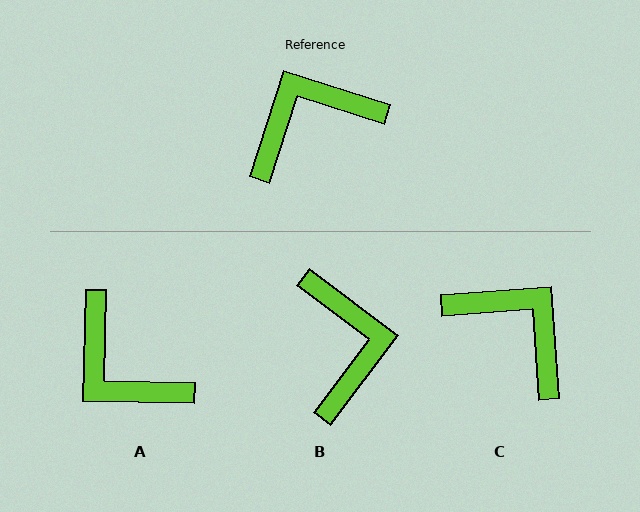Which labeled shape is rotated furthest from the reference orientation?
B, about 109 degrees away.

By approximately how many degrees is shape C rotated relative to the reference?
Approximately 68 degrees clockwise.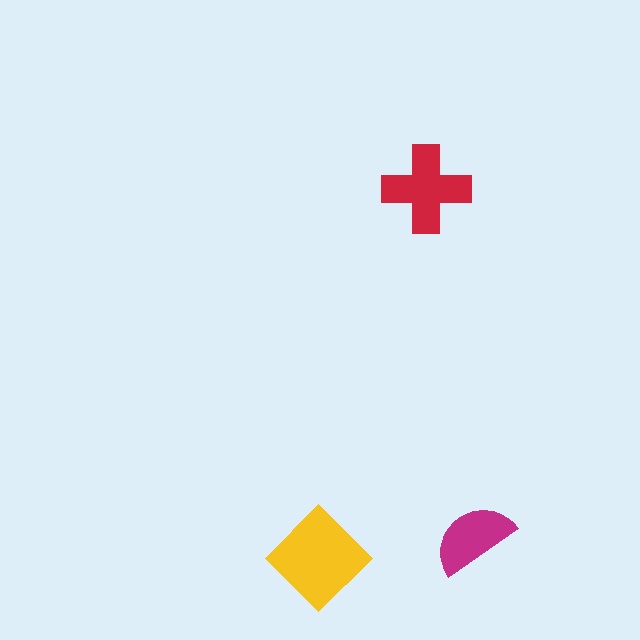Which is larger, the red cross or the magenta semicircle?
The red cross.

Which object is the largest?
The yellow diamond.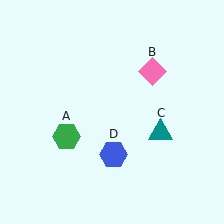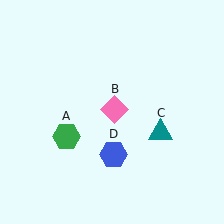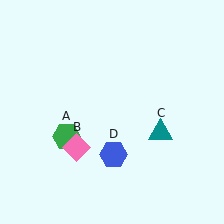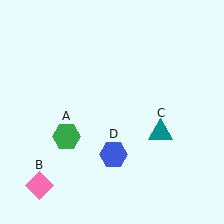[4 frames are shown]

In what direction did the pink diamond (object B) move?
The pink diamond (object B) moved down and to the left.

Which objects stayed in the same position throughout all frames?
Green hexagon (object A) and teal triangle (object C) and blue hexagon (object D) remained stationary.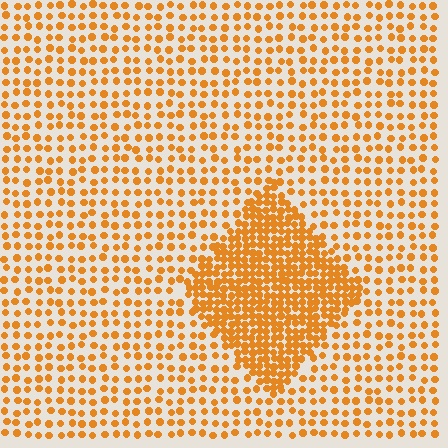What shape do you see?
I see a diamond.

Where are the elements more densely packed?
The elements are more densely packed inside the diamond boundary.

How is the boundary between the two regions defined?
The boundary is defined by a change in element density (approximately 2.4x ratio). All elements are the same color, size, and shape.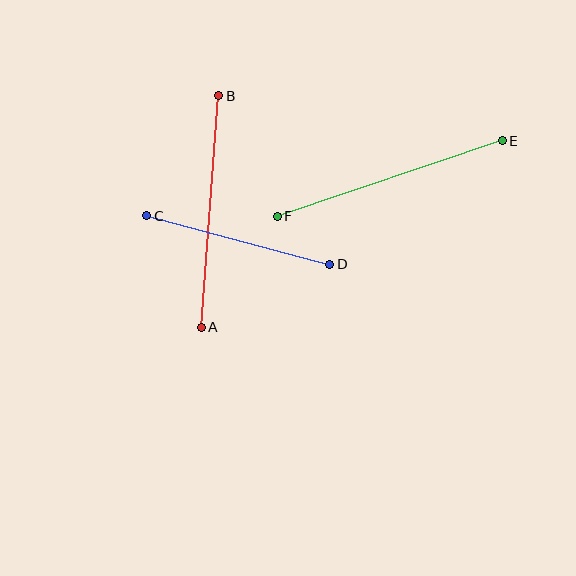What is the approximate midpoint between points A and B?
The midpoint is at approximately (210, 212) pixels.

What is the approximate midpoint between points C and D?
The midpoint is at approximately (238, 240) pixels.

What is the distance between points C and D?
The distance is approximately 189 pixels.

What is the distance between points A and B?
The distance is approximately 232 pixels.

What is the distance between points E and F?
The distance is approximately 238 pixels.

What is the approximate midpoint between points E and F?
The midpoint is at approximately (390, 179) pixels.